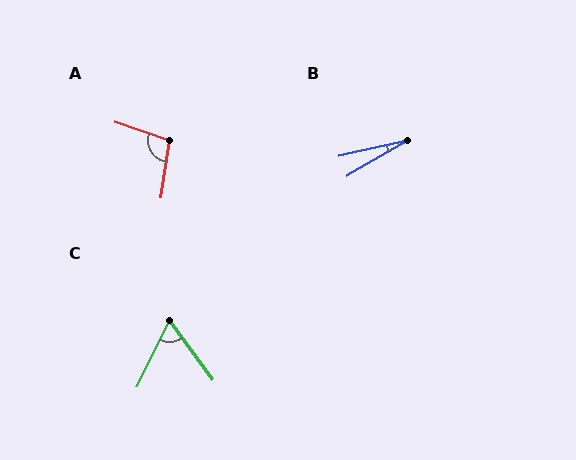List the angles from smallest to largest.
B (18°), C (62°), A (101°).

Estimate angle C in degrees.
Approximately 62 degrees.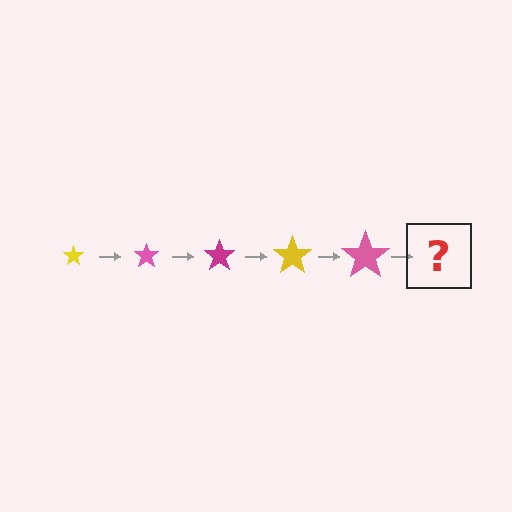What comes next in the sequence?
The next element should be a magenta star, larger than the previous one.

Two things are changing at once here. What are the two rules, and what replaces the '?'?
The two rules are that the star grows larger each step and the color cycles through yellow, pink, and magenta. The '?' should be a magenta star, larger than the previous one.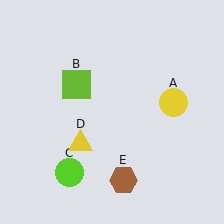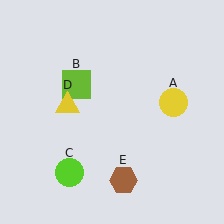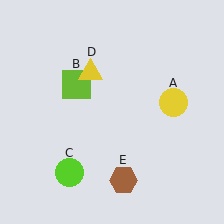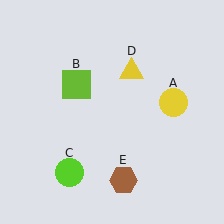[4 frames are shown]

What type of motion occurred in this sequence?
The yellow triangle (object D) rotated clockwise around the center of the scene.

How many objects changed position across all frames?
1 object changed position: yellow triangle (object D).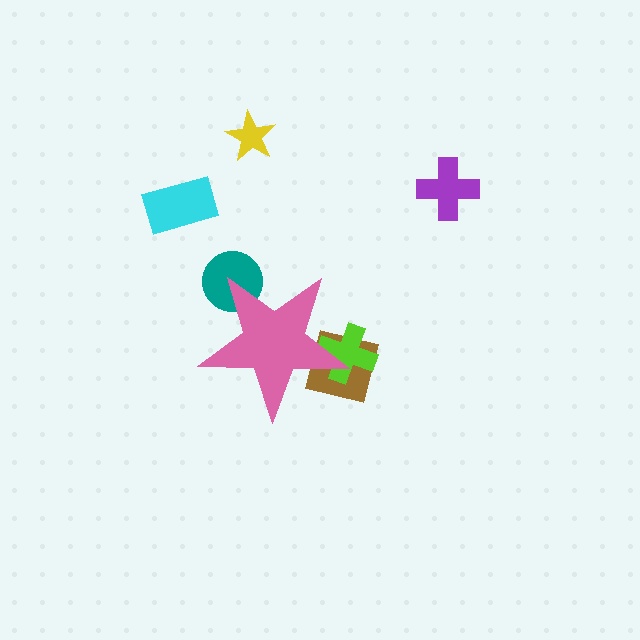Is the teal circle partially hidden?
Yes, the teal circle is partially hidden behind the pink star.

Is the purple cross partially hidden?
No, the purple cross is fully visible.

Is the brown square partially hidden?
Yes, the brown square is partially hidden behind the pink star.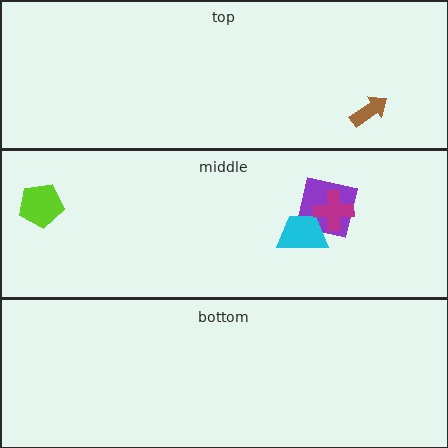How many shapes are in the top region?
1.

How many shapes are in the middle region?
4.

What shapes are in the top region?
The brown arrow.